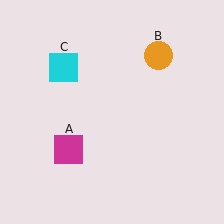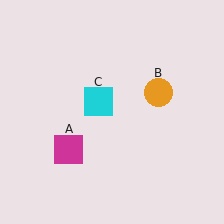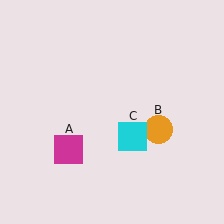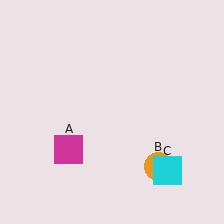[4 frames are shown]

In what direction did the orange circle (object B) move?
The orange circle (object B) moved down.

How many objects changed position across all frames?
2 objects changed position: orange circle (object B), cyan square (object C).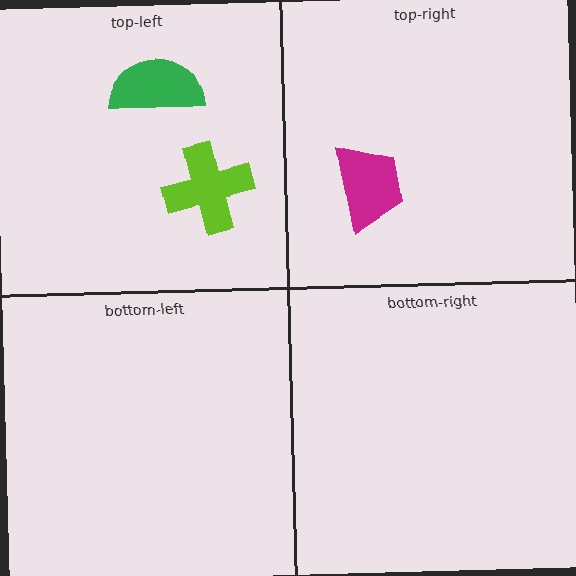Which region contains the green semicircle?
The top-left region.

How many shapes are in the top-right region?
1.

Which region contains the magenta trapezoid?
The top-right region.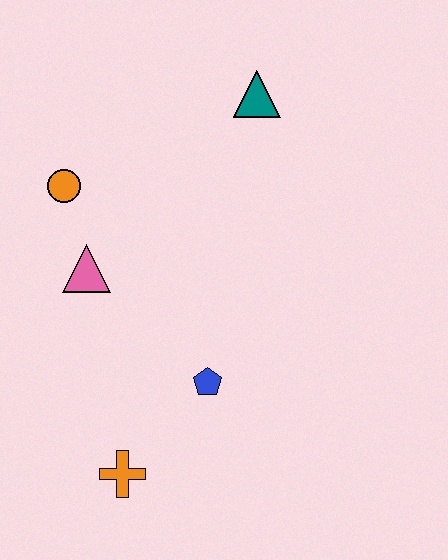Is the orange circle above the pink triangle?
Yes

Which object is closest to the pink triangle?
The orange circle is closest to the pink triangle.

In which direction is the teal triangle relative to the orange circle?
The teal triangle is to the right of the orange circle.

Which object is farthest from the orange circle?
The orange cross is farthest from the orange circle.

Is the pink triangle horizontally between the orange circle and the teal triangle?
Yes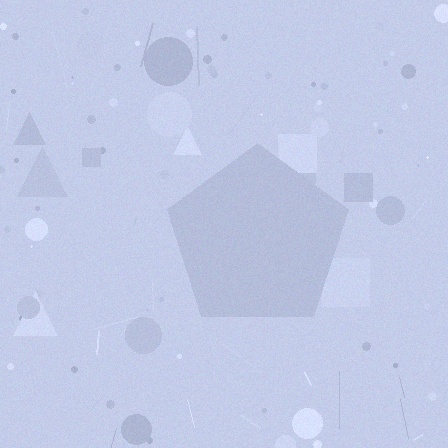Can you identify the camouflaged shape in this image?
The camouflaged shape is a pentagon.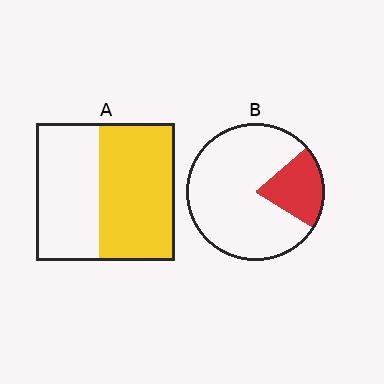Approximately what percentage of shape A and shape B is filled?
A is approximately 55% and B is approximately 20%.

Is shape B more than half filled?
No.